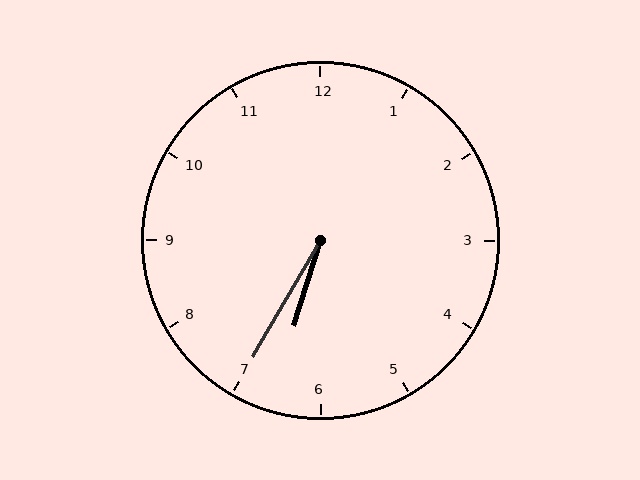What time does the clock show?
6:35.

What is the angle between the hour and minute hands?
Approximately 12 degrees.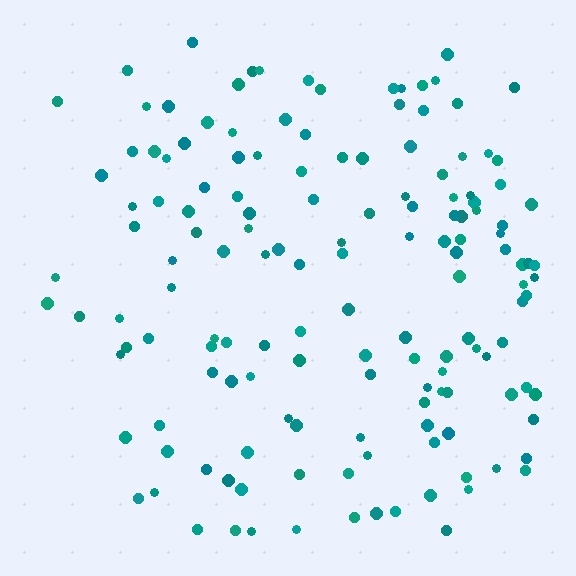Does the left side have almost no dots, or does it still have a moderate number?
Still a moderate number, just noticeably fewer than the right.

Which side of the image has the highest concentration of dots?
The right.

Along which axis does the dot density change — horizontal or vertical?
Horizontal.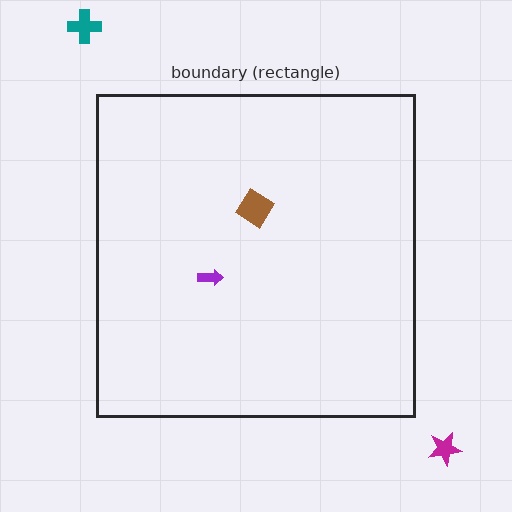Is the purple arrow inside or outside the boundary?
Inside.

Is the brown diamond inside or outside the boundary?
Inside.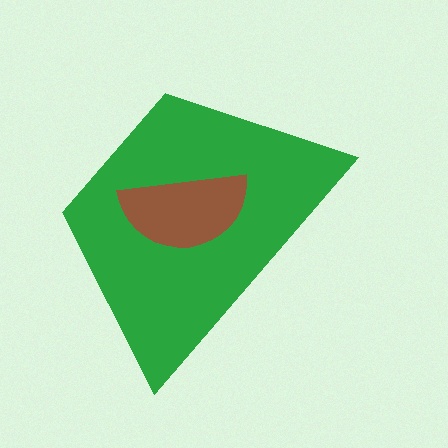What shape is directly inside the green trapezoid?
The brown semicircle.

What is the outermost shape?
The green trapezoid.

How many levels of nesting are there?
2.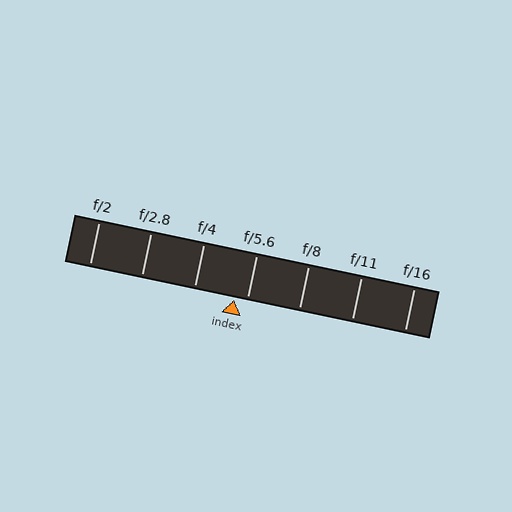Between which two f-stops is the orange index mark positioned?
The index mark is between f/4 and f/5.6.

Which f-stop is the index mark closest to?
The index mark is closest to f/5.6.